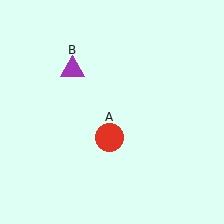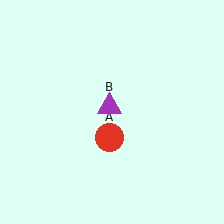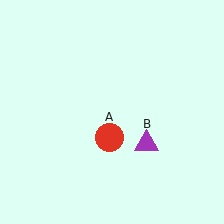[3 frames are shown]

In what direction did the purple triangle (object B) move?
The purple triangle (object B) moved down and to the right.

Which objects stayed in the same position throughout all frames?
Red circle (object A) remained stationary.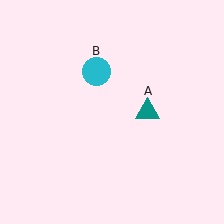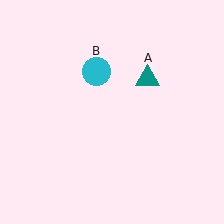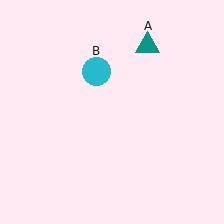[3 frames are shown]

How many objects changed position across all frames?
1 object changed position: teal triangle (object A).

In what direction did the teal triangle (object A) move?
The teal triangle (object A) moved up.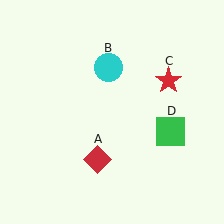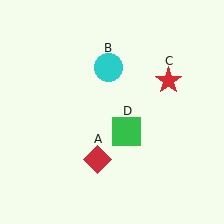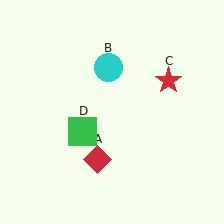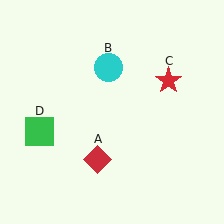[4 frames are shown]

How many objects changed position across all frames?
1 object changed position: green square (object D).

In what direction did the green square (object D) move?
The green square (object D) moved left.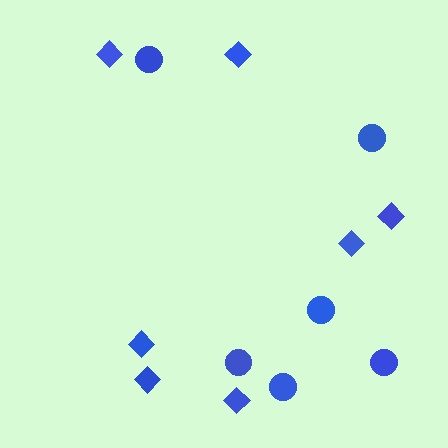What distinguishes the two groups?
There are 2 groups: one group of diamonds (7) and one group of circles (6).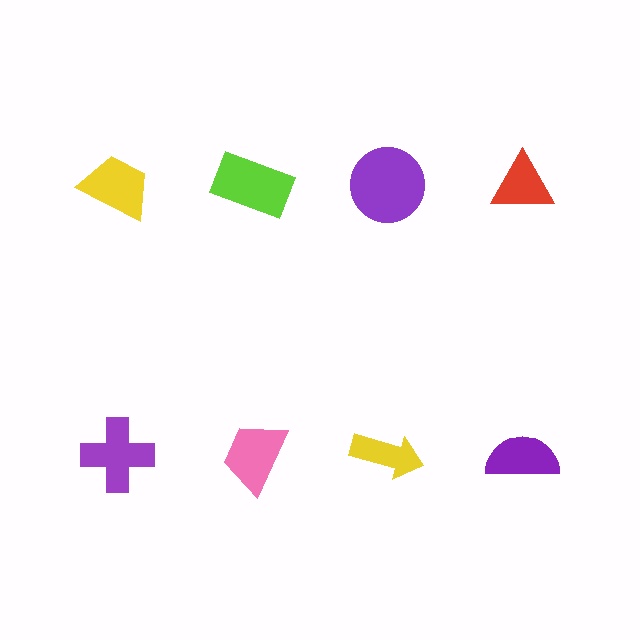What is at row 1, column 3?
A purple circle.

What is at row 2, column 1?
A purple cross.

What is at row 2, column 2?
A pink trapezoid.